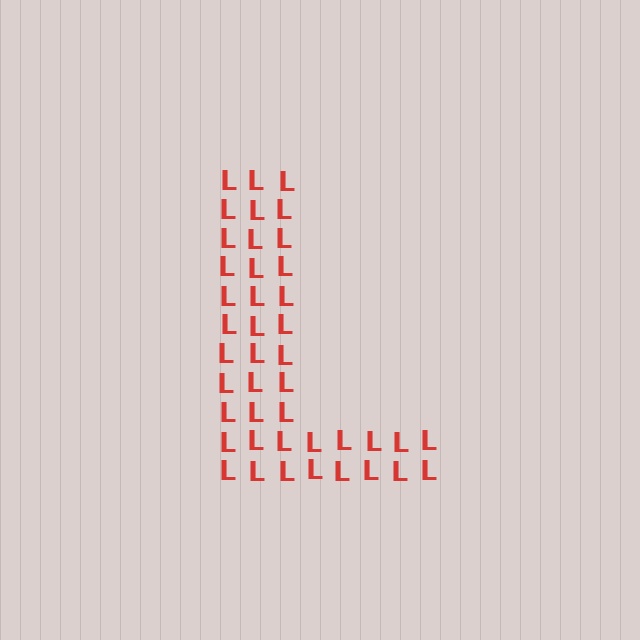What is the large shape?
The large shape is the letter L.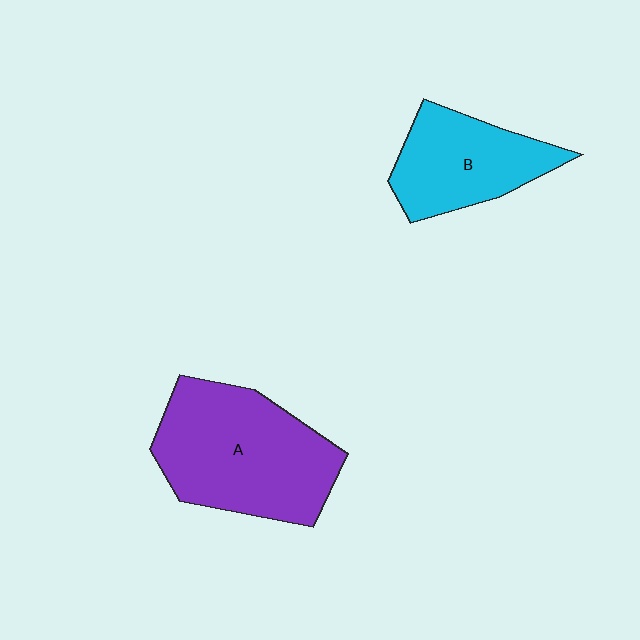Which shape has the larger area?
Shape A (purple).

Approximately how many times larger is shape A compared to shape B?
Approximately 1.5 times.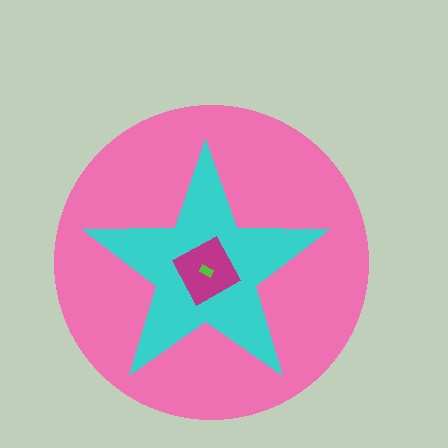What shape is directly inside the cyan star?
The magenta square.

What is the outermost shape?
The pink circle.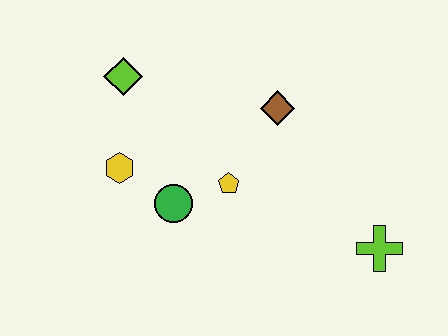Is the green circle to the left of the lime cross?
Yes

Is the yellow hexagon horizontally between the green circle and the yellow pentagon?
No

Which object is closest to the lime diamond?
The yellow hexagon is closest to the lime diamond.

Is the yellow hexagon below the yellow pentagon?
No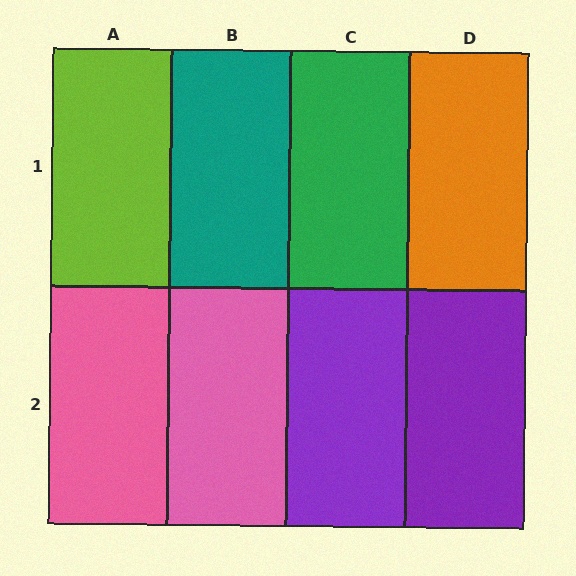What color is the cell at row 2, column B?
Pink.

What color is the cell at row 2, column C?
Purple.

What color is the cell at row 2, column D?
Purple.